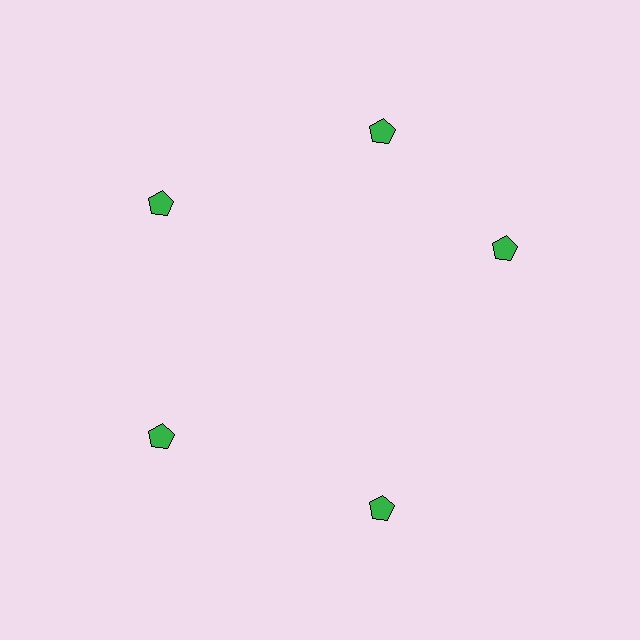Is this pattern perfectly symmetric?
No. The 5 green pentagons are arranged in a ring, but one element near the 3 o'clock position is rotated out of alignment along the ring, breaking the 5-fold rotational symmetry.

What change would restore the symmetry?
The symmetry would be restored by rotating it back into even spacing with its neighbors so that all 5 pentagons sit at equal angles and equal distance from the center.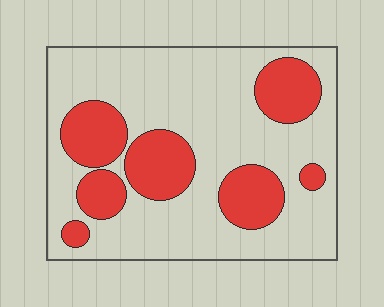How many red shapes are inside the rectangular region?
7.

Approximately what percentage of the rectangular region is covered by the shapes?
Approximately 30%.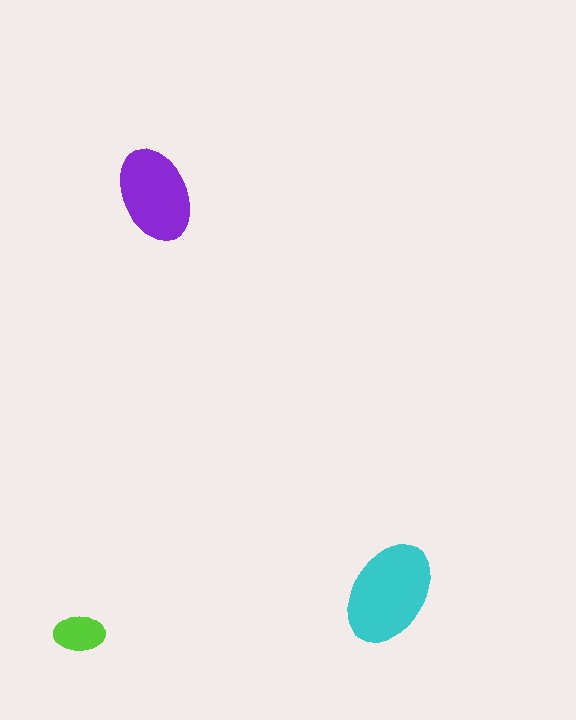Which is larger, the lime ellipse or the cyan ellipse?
The cyan one.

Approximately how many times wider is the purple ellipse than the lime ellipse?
About 2 times wider.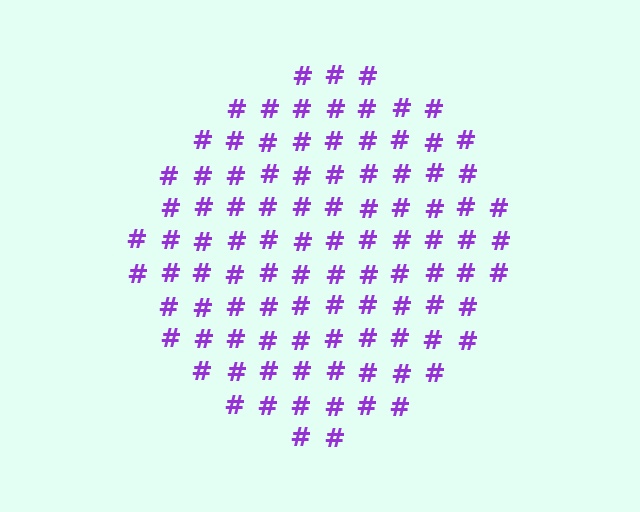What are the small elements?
The small elements are hash symbols.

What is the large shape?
The large shape is a circle.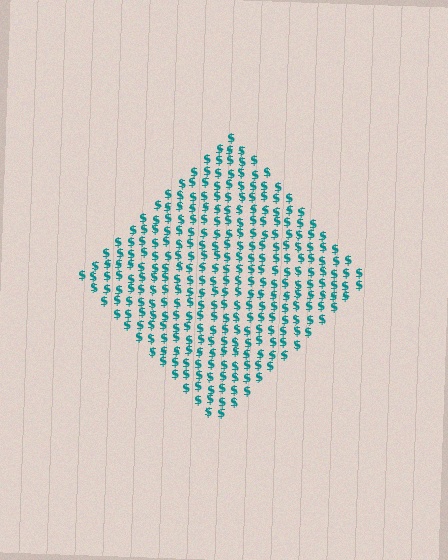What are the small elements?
The small elements are dollar signs.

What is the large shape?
The large shape is a diamond.